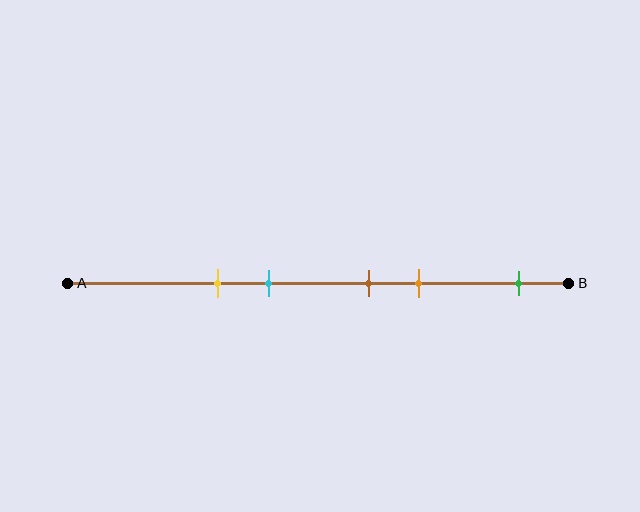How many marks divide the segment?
There are 5 marks dividing the segment.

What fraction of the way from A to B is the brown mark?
The brown mark is approximately 60% (0.6) of the way from A to B.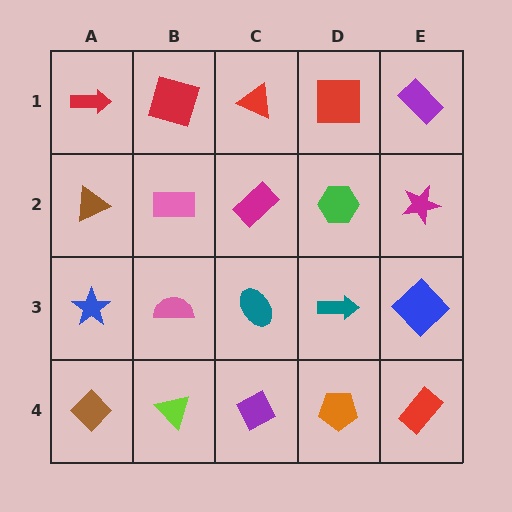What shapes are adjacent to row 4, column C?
A teal ellipse (row 3, column C), a lime triangle (row 4, column B), an orange pentagon (row 4, column D).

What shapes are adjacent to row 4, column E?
A blue diamond (row 3, column E), an orange pentagon (row 4, column D).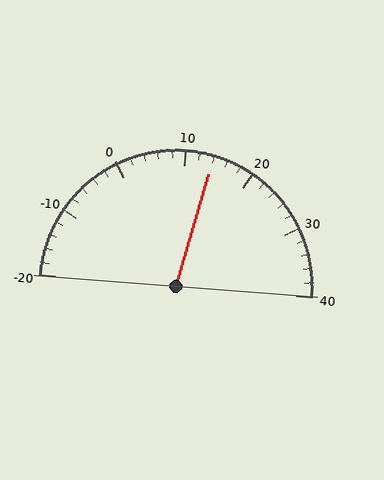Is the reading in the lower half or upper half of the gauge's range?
The reading is in the upper half of the range (-20 to 40).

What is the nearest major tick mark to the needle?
The nearest major tick mark is 10.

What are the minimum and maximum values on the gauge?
The gauge ranges from -20 to 40.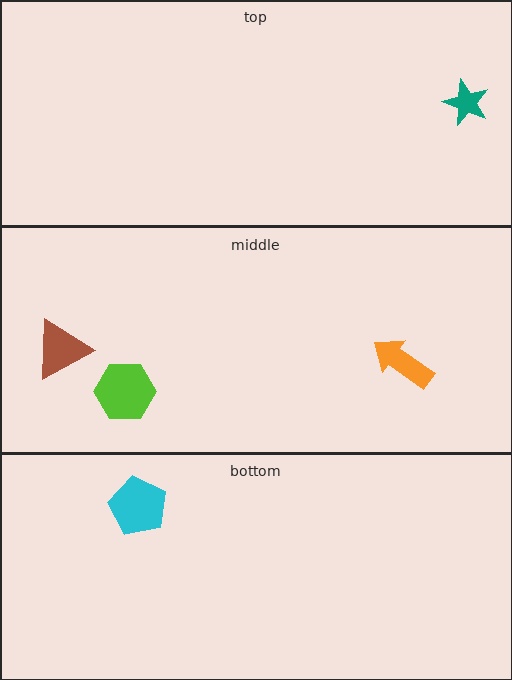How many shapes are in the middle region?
3.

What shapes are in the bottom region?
The cyan pentagon.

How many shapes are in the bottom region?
1.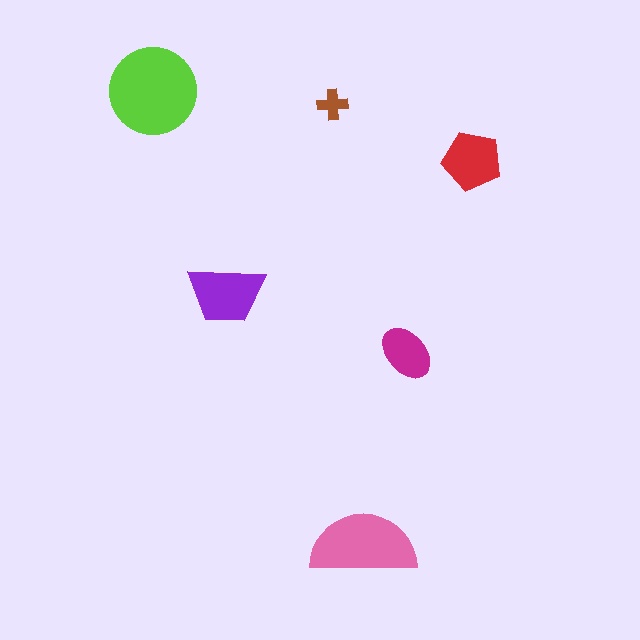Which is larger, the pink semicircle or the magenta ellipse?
The pink semicircle.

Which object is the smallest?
The brown cross.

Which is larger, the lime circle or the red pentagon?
The lime circle.